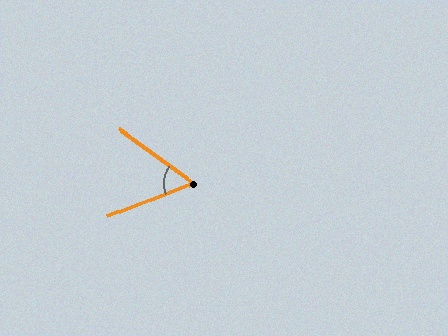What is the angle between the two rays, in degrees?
Approximately 57 degrees.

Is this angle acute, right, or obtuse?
It is acute.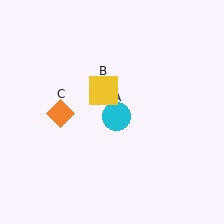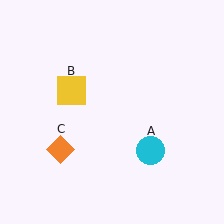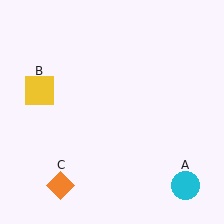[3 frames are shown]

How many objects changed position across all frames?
3 objects changed position: cyan circle (object A), yellow square (object B), orange diamond (object C).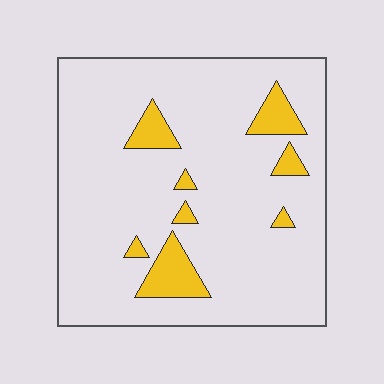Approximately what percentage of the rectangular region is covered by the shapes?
Approximately 10%.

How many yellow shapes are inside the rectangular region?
8.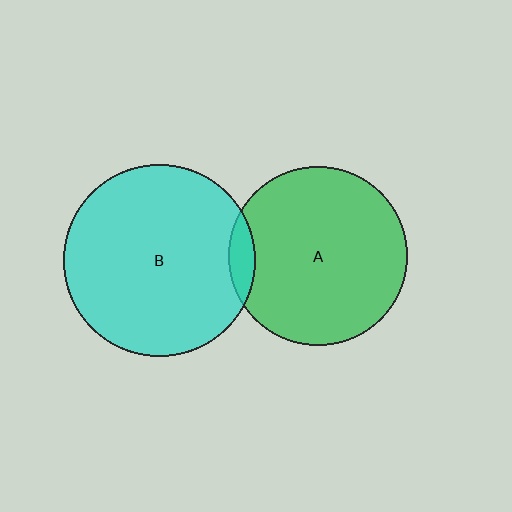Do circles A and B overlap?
Yes.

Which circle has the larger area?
Circle B (cyan).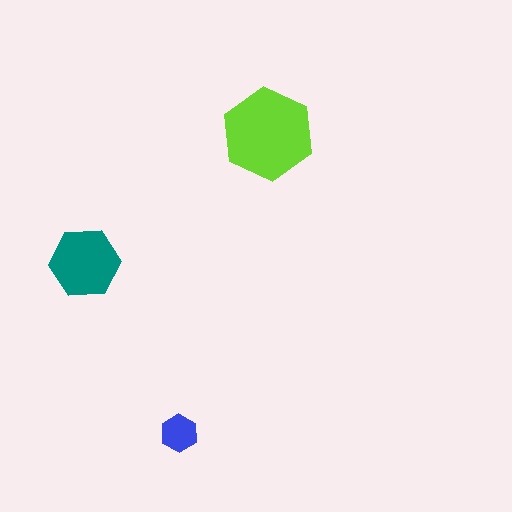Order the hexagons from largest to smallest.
the lime one, the teal one, the blue one.